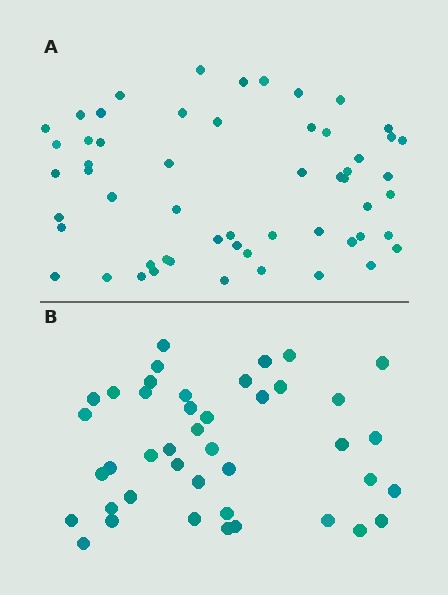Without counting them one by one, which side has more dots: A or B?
Region A (the top region) has more dots.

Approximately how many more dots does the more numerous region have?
Region A has approximately 15 more dots than region B.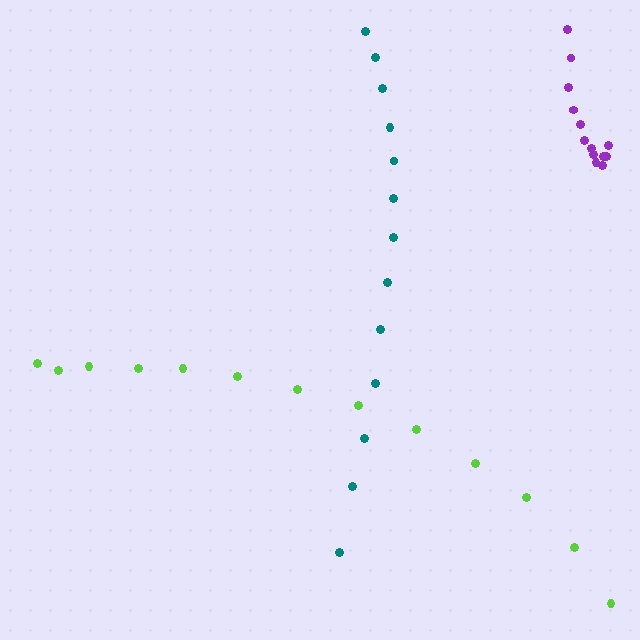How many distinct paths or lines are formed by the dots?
There are 3 distinct paths.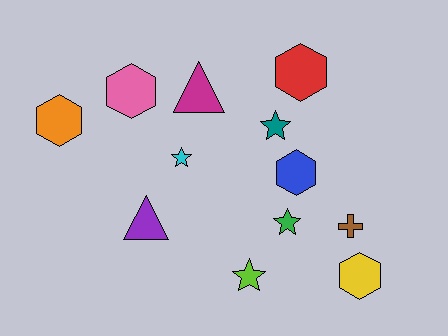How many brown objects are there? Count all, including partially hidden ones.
There is 1 brown object.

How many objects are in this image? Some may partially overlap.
There are 12 objects.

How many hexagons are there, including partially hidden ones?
There are 5 hexagons.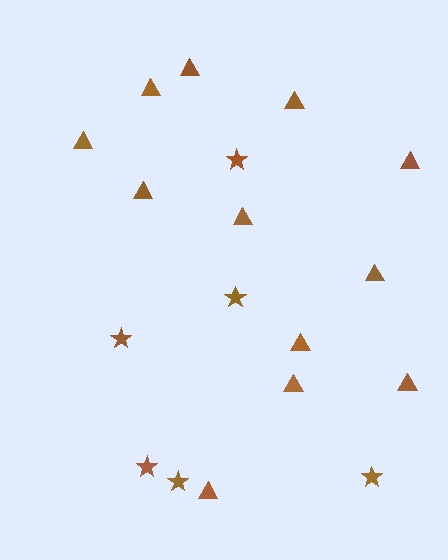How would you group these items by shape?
There are 2 groups: one group of triangles (12) and one group of stars (6).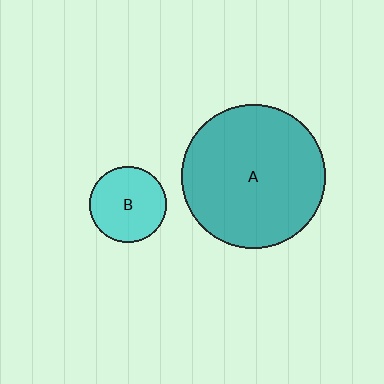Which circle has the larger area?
Circle A (teal).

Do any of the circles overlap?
No, none of the circles overlap.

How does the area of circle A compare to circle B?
Approximately 3.5 times.